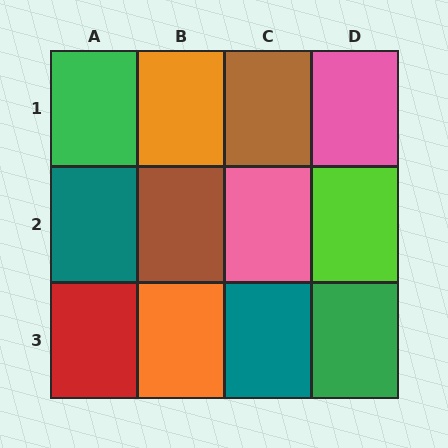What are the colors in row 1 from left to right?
Green, orange, brown, pink.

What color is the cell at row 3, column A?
Red.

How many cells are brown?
2 cells are brown.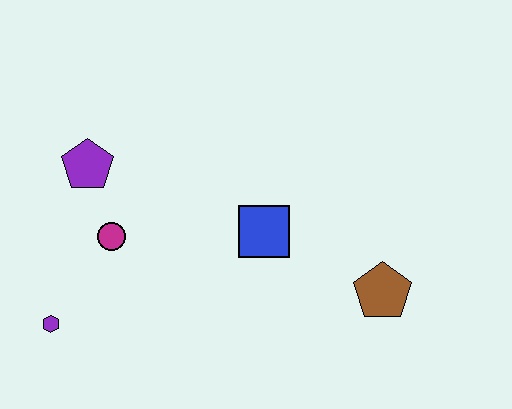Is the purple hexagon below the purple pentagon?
Yes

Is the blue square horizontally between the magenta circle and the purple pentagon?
No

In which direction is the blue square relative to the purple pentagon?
The blue square is to the right of the purple pentagon.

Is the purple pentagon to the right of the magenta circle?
No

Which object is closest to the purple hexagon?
The magenta circle is closest to the purple hexagon.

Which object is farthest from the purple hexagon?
The brown pentagon is farthest from the purple hexagon.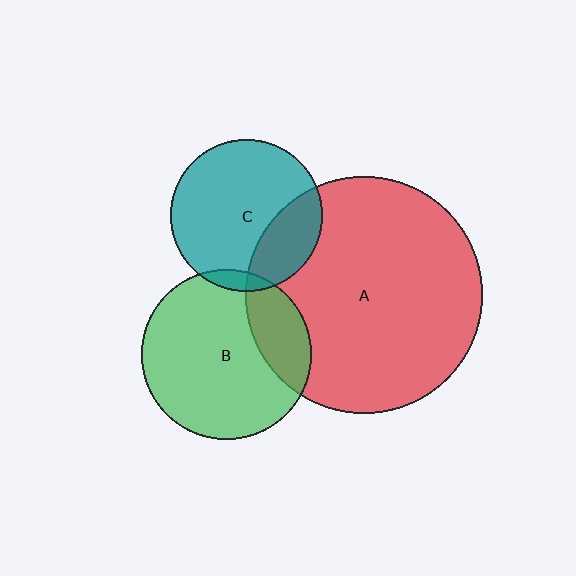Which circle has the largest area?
Circle A (red).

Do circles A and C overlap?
Yes.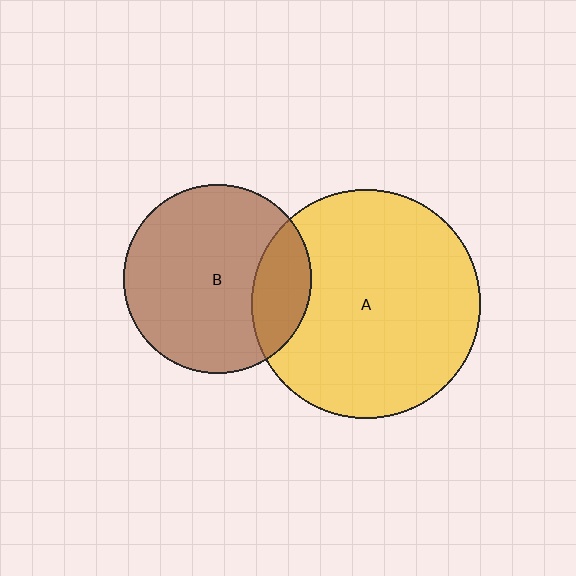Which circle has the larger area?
Circle A (yellow).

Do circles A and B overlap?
Yes.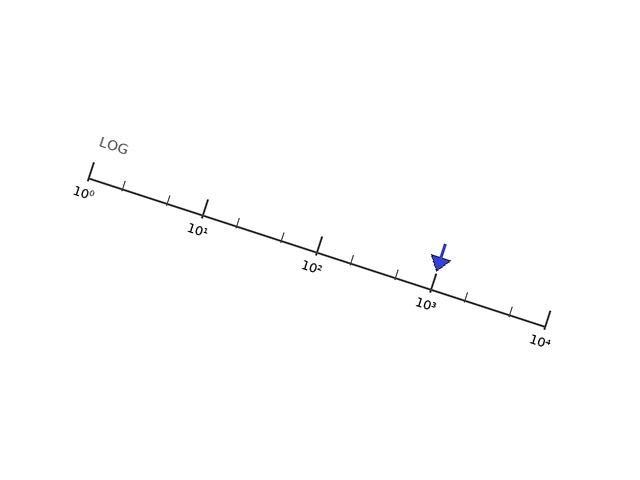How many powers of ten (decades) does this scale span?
The scale spans 4 decades, from 1 to 10000.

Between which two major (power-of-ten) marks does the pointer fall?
The pointer is between 1000 and 10000.